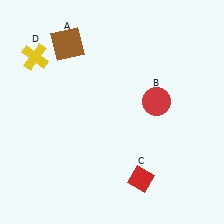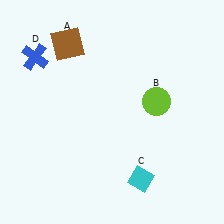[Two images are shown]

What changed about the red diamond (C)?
In Image 1, C is red. In Image 2, it changed to cyan.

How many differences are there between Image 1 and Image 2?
There are 3 differences between the two images.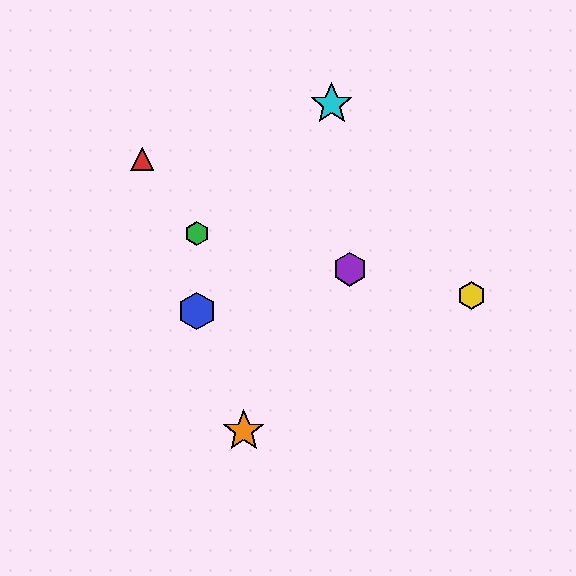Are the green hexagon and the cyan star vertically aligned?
No, the green hexagon is at x≈197 and the cyan star is at x≈332.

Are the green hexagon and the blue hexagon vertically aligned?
Yes, both are at x≈197.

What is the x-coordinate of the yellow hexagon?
The yellow hexagon is at x≈471.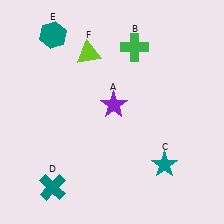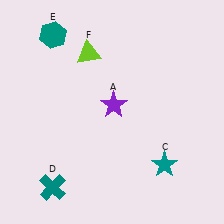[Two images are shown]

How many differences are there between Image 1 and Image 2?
There is 1 difference between the two images.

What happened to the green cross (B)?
The green cross (B) was removed in Image 2. It was in the top-right area of Image 1.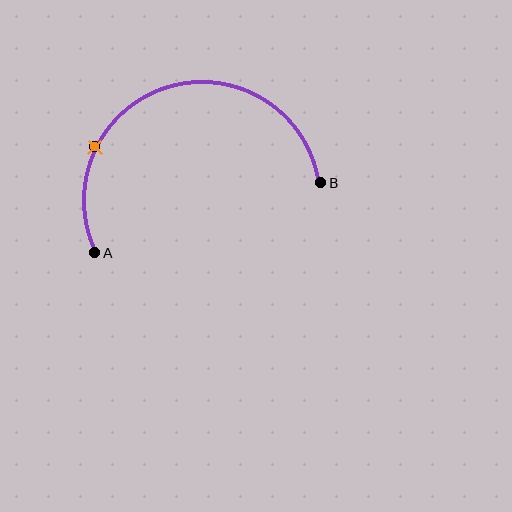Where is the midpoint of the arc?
The arc midpoint is the point on the curve farthest from the straight line joining A and B. It sits above that line.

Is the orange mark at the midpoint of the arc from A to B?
No. The orange mark lies on the arc but is closer to endpoint A. The arc midpoint would be at the point on the curve equidistant along the arc from both A and B.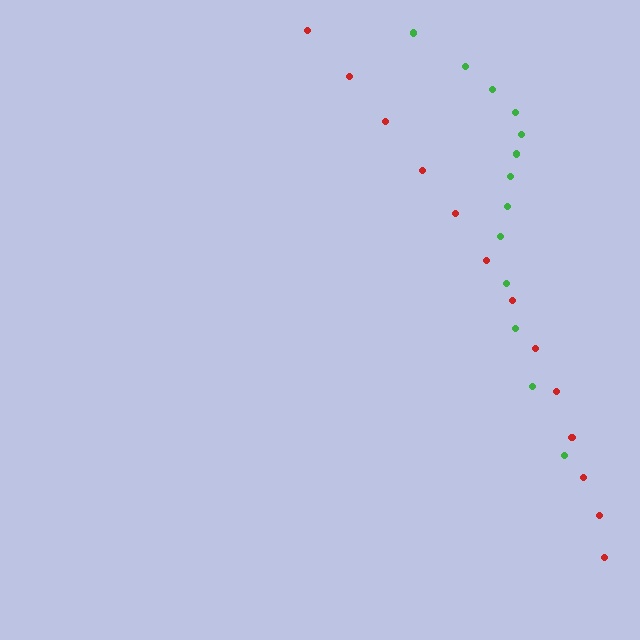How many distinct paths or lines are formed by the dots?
There are 2 distinct paths.